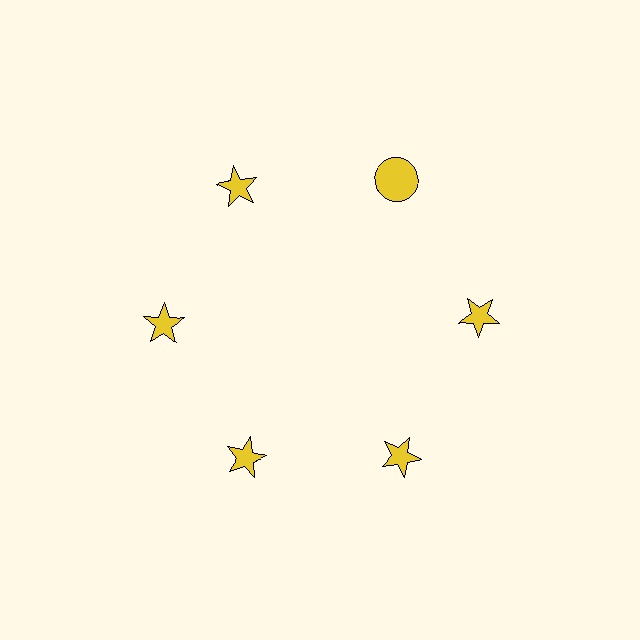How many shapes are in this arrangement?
There are 6 shapes arranged in a ring pattern.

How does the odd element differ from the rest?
It has a different shape: circle instead of star.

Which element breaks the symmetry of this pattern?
The yellow circle at roughly the 1 o'clock position breaks the symmetry. All other shapes are yellow stars.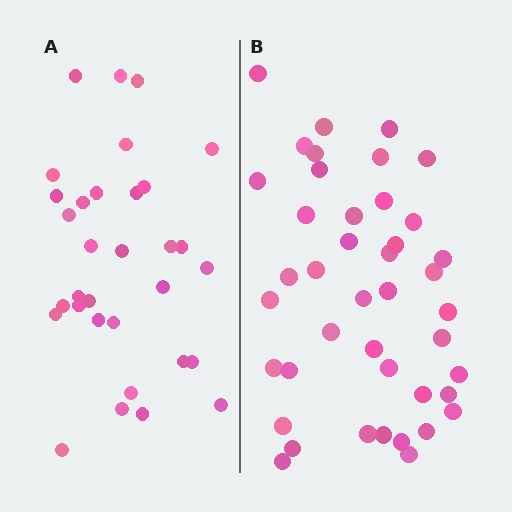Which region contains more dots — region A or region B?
Region B (the right region) has more dots.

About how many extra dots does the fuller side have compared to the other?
Region B has roughly 10 or so more dots than region A.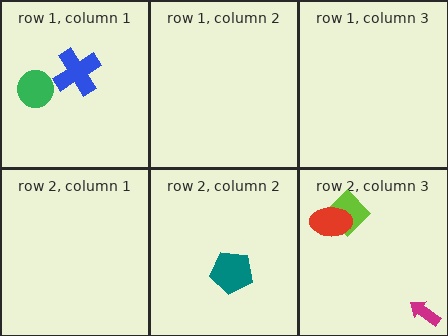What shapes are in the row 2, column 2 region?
The teal pentagon.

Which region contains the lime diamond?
The row 2, column 3 region.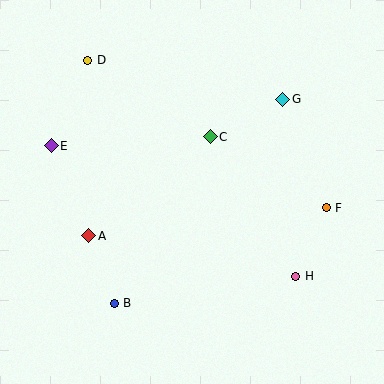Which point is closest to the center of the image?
Point C at (210, 137) is closest to the center.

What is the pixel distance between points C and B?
The distance between C and B is 192 pixels.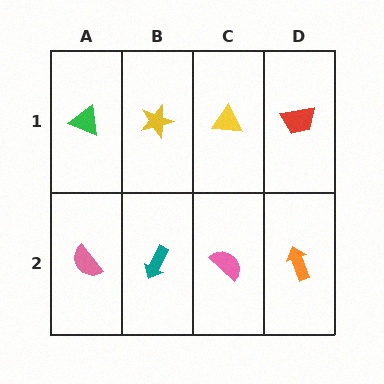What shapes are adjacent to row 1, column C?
A pink semicircle (row 2, column C), a yellow star (row 1, column B), a red trapezoid (row 1, column D).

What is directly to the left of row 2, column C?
A teal arrow.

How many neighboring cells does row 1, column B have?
3.